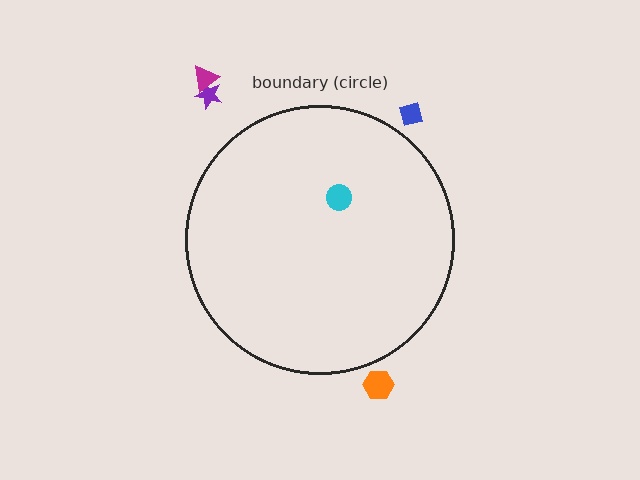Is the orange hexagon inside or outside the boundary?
Outside.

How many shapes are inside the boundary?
1 inside, 4 outside.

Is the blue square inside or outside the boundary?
Outside.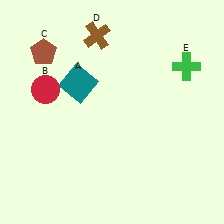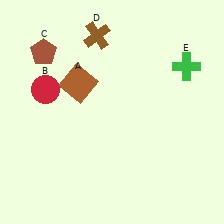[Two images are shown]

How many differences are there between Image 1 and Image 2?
There is 1 difference between the two images.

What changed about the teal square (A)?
In Image 1, A is teal. In Image 2, it changed to brown.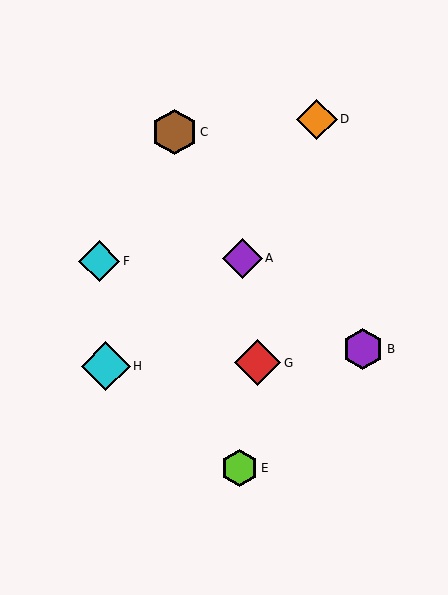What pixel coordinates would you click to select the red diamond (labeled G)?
Click at (257, 363) to select the red diamond G.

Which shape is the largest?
The cyan diamond (labeled H) is the largest.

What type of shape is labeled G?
Shape G is a red diamond.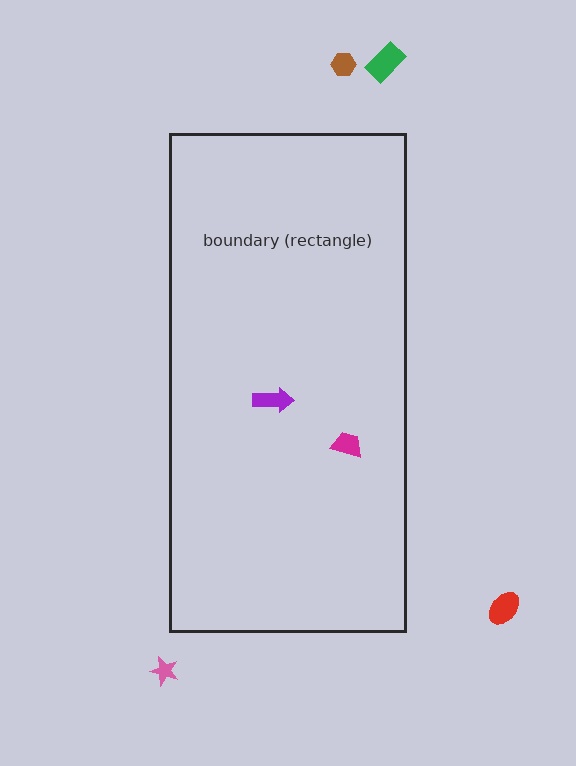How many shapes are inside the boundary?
2 inside, 4 outside.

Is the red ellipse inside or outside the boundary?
Outside.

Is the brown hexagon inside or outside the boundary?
Outside.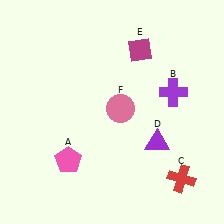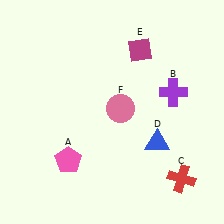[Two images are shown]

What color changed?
The triangle (D) changed from purple in Image 1 to blue in Image 2.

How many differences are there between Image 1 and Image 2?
There is 1 difference between the two images.